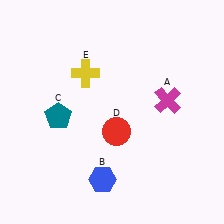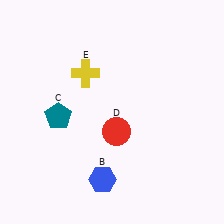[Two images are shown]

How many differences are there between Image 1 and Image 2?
There is 1 difference between the two images.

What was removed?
The magenta cross (A) was removed in Image 2.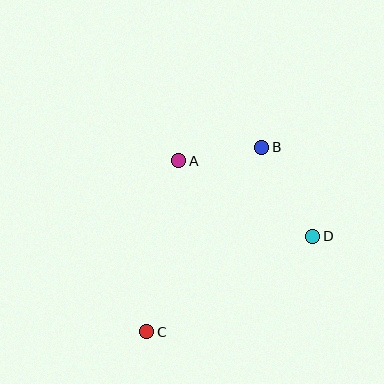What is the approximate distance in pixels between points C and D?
The distance between C and D is approximately 191 pixels.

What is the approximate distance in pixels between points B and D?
The distance between B and D is approximately 102 pixels.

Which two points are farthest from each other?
Points B and C are farthest from each other.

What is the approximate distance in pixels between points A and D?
The distance between A and D is approximately 154 pixels.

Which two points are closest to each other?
Points A and B are closest to each other.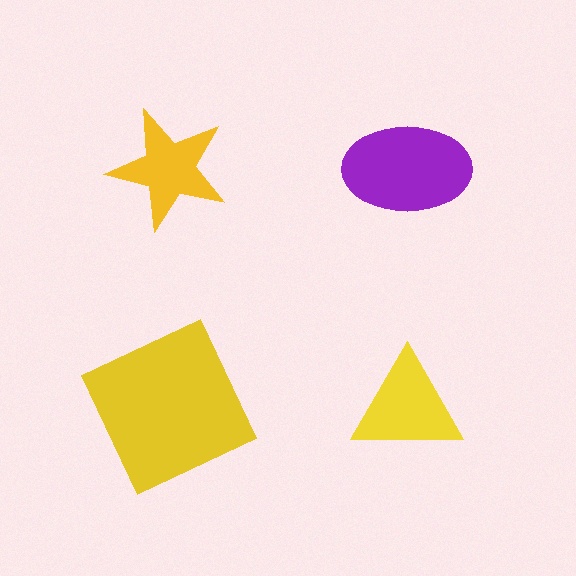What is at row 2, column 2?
A yellow triangle.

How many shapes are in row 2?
2 shapes.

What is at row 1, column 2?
A purple ellipse.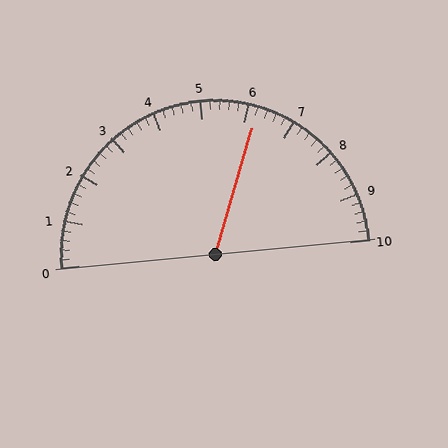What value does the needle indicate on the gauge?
The needle indicates approximately 6.2.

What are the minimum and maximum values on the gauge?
The gauge ranges from 0 to 10.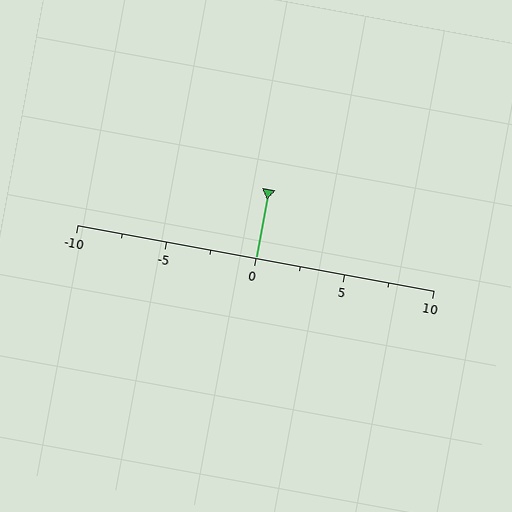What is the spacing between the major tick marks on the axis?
The major ticks are spaced 5 apart.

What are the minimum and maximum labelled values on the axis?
The axis runs from -10 to 10.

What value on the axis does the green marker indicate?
The marker indicates approximately 0.